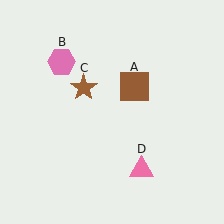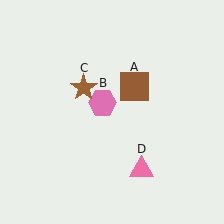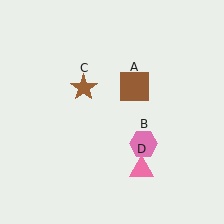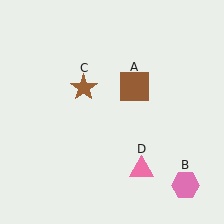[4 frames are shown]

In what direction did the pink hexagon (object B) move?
The pink hexagon (object B) moved down and to the right.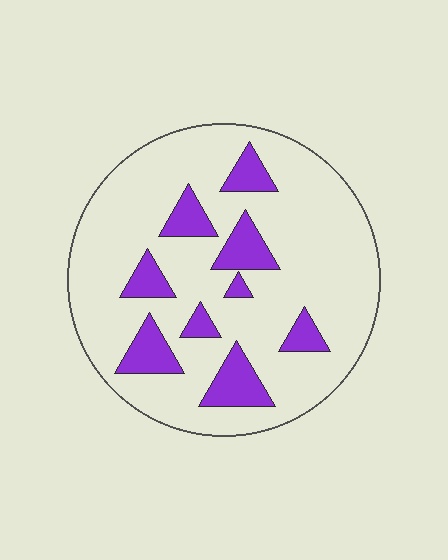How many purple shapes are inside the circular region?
9.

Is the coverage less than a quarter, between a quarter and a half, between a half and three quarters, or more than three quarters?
Less than a quarter.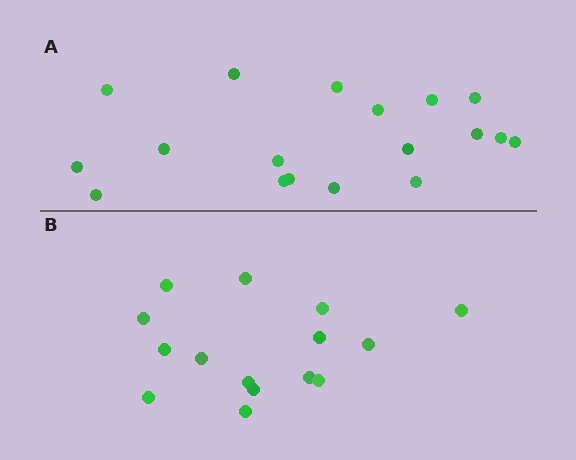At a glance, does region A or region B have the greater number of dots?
Region A (the top region) has more dots.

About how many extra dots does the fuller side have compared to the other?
Region A has just a few more — roughly 2 or 3 more dots than region B.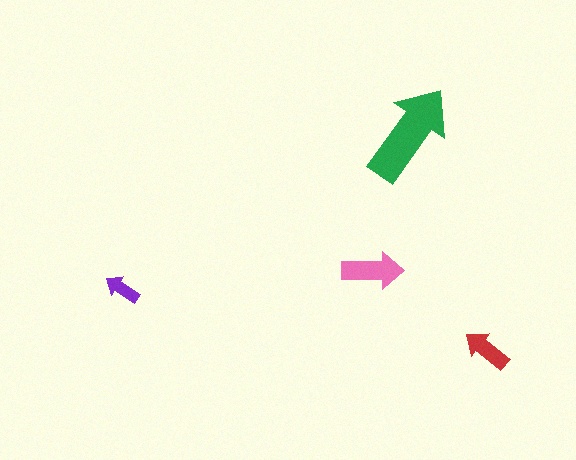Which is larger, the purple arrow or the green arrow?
The green one.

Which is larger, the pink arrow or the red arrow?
The pink one.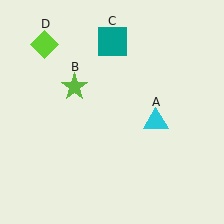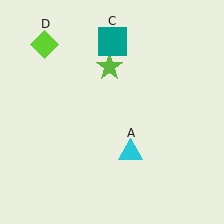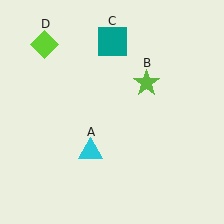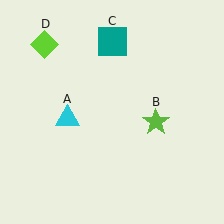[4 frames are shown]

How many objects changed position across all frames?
2 objects changed position: cyan triangle (object A), lime star (object B).